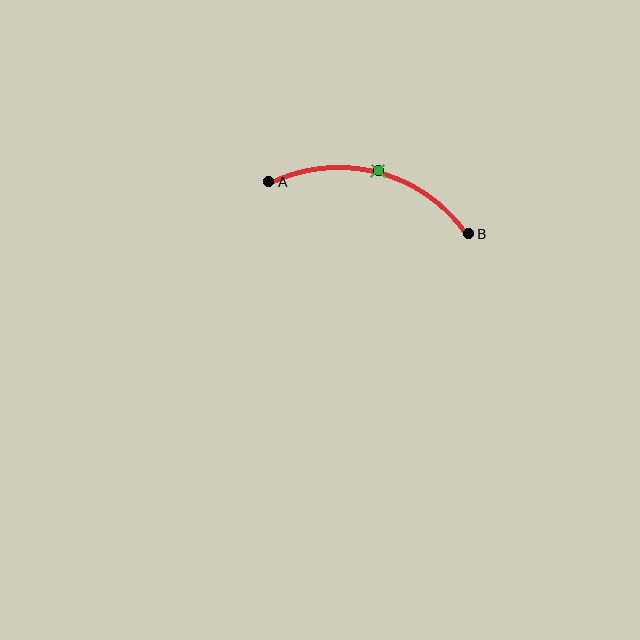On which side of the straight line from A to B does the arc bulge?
The arc bulges above the straight line connecting A and B.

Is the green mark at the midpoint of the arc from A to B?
Yes. The green mark lies on the arc at equal arc-length from both A and B — it is the arc midpoint.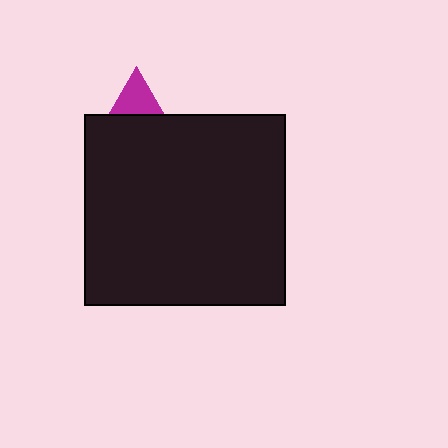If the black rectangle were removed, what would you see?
You would see the complete magenta triangle.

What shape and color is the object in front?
The object in front is a black rectangle.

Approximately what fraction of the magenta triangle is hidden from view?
Roughly 69% of the magenta triangle is hidden behind the black rectangle.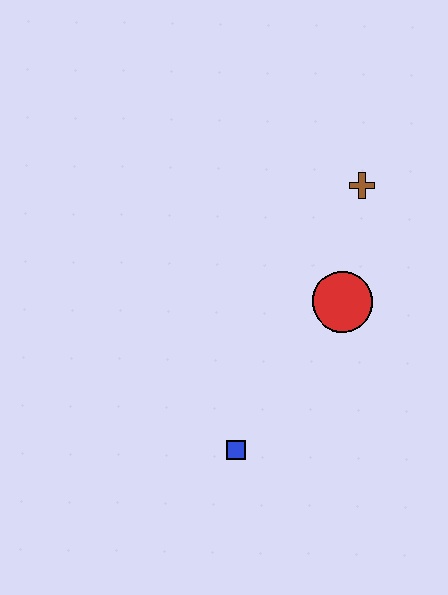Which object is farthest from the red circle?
The blue square is farthest from the red circle.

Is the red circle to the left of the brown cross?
Yes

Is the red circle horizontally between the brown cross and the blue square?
Yes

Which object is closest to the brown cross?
The red circle is closest to the brown cross.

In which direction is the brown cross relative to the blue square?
The brown cross is above the blue square.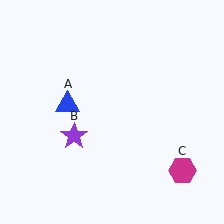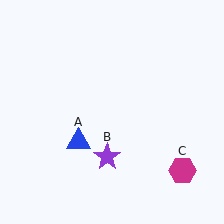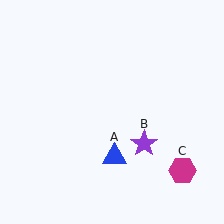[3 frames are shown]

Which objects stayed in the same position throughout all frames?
Magenta hexagon (object C) remained stationary.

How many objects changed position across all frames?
2 objects changed position: blue triangle (object A), purple star (object B).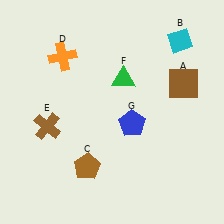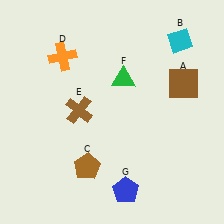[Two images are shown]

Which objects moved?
The objects that moved are: the brown cross (E), the blue pentagon (G).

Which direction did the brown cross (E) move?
The brown cross (E) moved right.